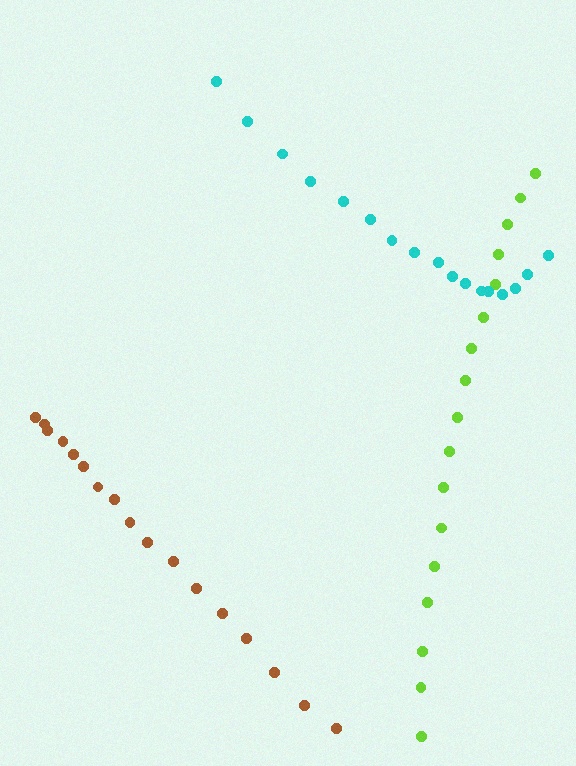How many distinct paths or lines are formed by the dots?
There are 3 distinct paths.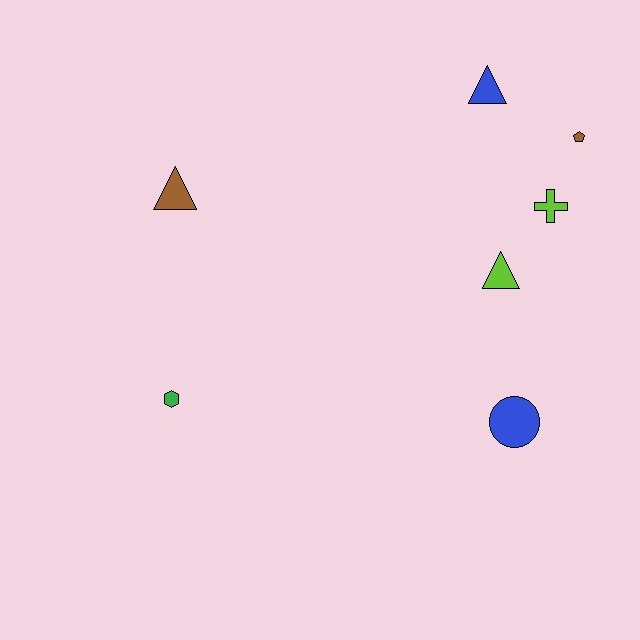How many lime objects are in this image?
There are 2 lime objects.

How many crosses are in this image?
There is 1 cross.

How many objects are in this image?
There are 7 objects.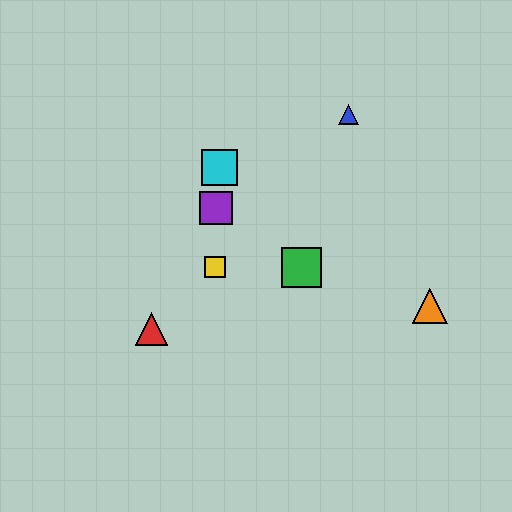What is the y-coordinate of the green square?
The green square is at y≈267.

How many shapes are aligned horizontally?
2 shapes (the green square, the yellow square) are aligned horizontally.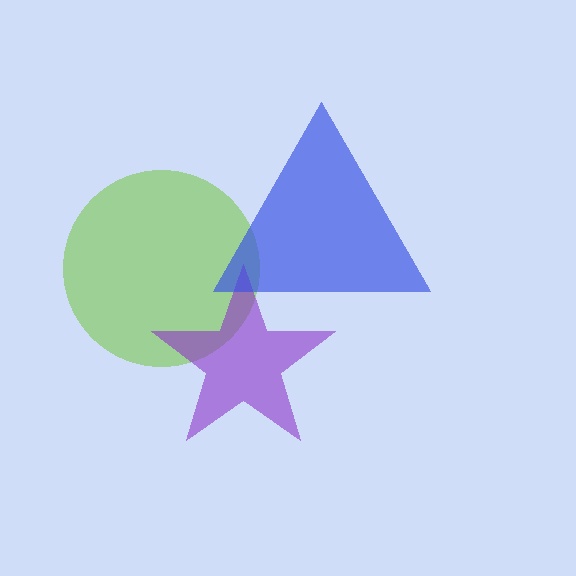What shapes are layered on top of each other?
The layered shapes are: a lime circle, a purple star, a blue triangle.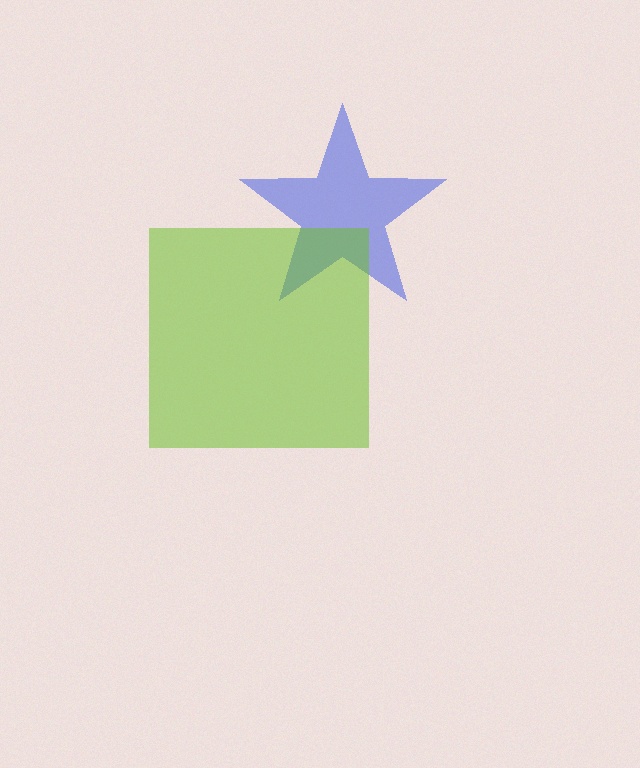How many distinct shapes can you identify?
There are 2 distinct shapes: a blue star, a lime square.